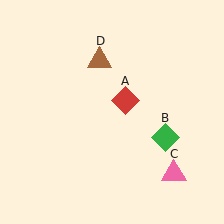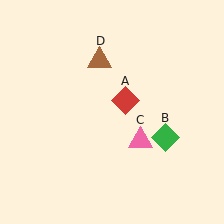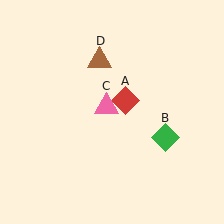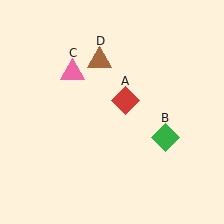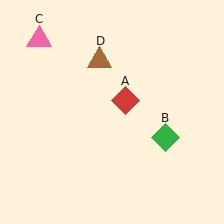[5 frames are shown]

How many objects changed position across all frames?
1 object changed position: pink triangle (object C).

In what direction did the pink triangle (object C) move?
The pink triangle (object C) moved up and to the left.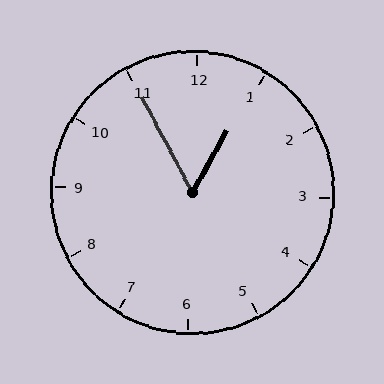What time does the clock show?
12:55.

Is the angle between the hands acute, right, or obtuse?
It is acute.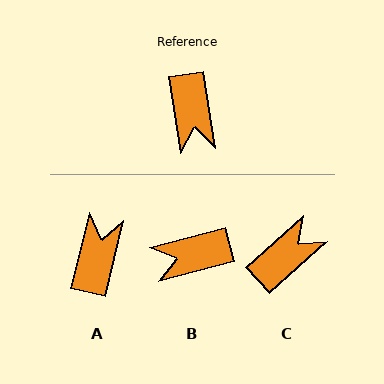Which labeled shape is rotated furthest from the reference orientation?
A, about 158 degrees away.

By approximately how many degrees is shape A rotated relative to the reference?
Approximately 158 degrees counter-clockwise.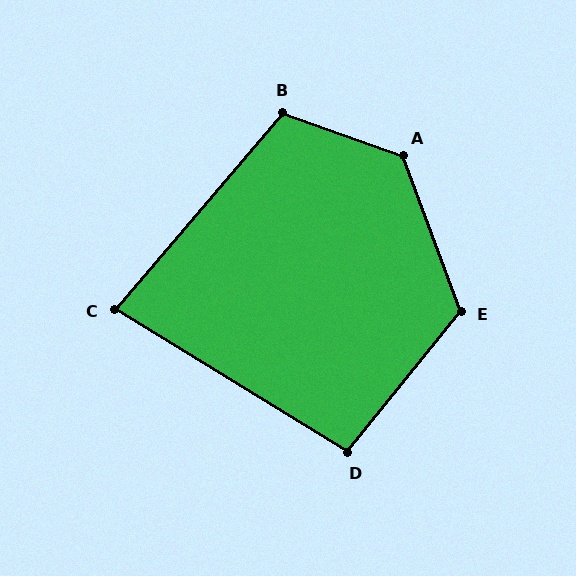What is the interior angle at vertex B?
Approximately 111 degrees (obtuse).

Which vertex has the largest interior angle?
A, at approximately 130 degrees.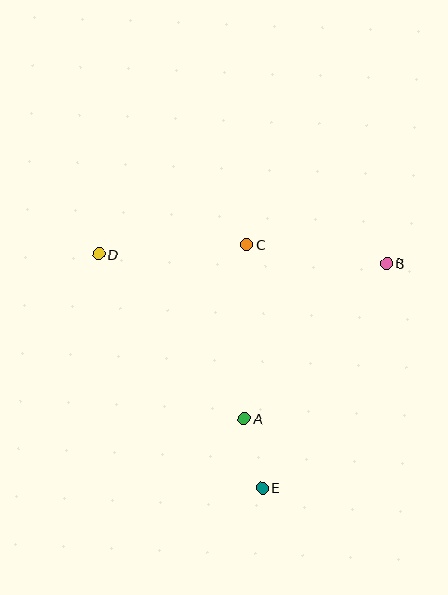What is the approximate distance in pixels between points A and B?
The distance between A and B is approximately 211 pixels.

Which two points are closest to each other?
Points A and E are closest to each other.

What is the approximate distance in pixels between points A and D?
The distance between A and D is approximately 220 pixels.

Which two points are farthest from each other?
Points B and D are farthest from each other.